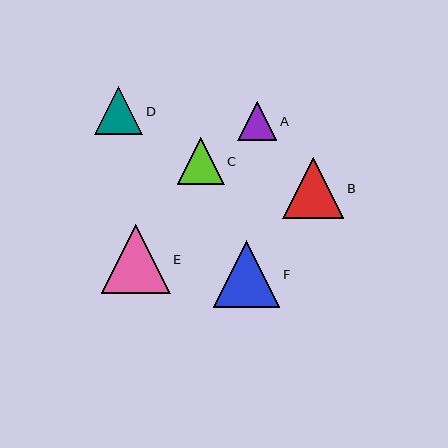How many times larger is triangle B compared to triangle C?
Triangle B is approximately 1.3 times the size of triangle C.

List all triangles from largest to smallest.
From largest to smallest: E, F, B, D, C, A.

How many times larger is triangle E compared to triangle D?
Triangle E is approximately 1.4 times the size of triangle D.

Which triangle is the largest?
Triangle E is the largest with a size of approximately 68 pixels.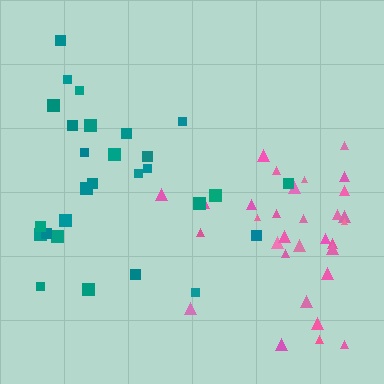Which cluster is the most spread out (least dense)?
Teal.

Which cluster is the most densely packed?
Pink.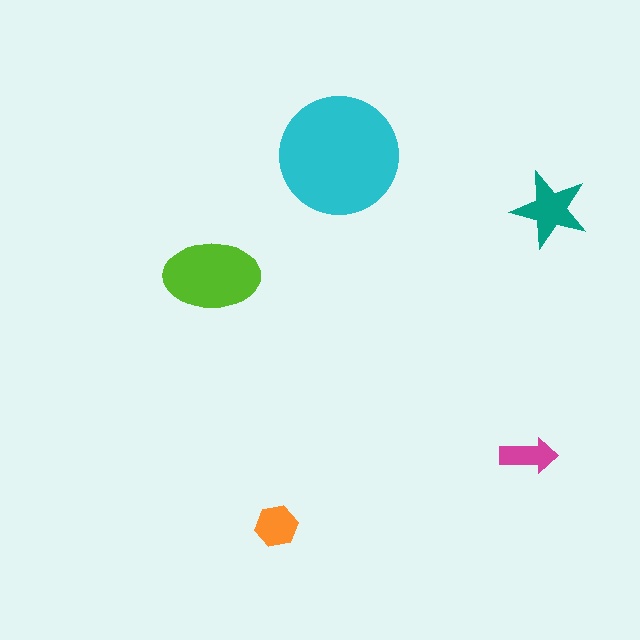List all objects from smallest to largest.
The magenta arrow, the orange hexagon, the teal star, the lime ellipse, the cyan circle.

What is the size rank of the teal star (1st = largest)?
3rd.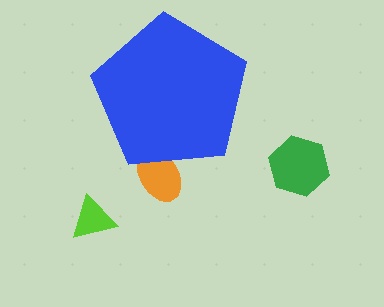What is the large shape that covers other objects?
A blue pentagon.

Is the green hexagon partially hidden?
No, the green hexagon is fully visible.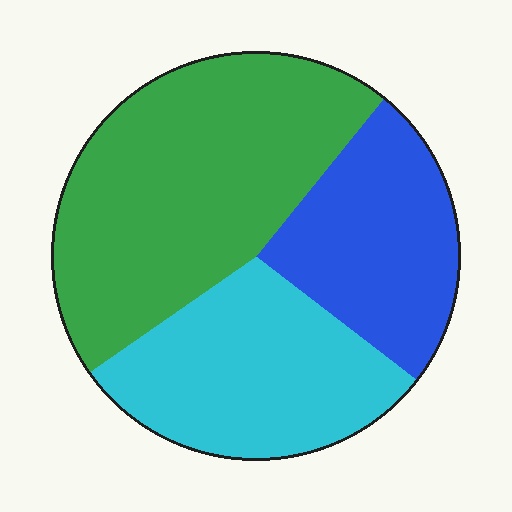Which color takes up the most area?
Green, at roughly 45%.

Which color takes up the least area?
Blue, at roughly 25%.